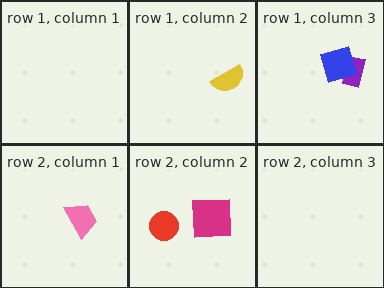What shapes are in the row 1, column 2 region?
The yellow semicircle.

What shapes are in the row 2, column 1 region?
The pink trapezoid.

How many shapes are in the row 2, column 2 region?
2.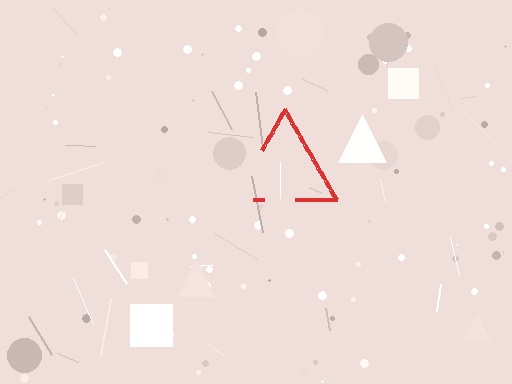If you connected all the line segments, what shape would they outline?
They would outline a triangle.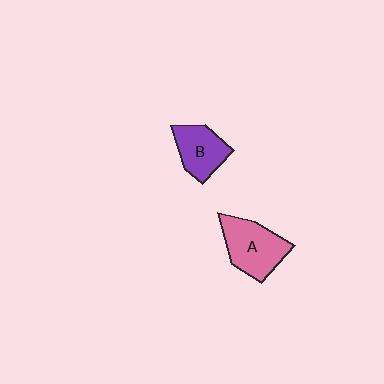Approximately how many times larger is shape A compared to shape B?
Approximately 1.3 times.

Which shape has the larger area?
Shape A (pink).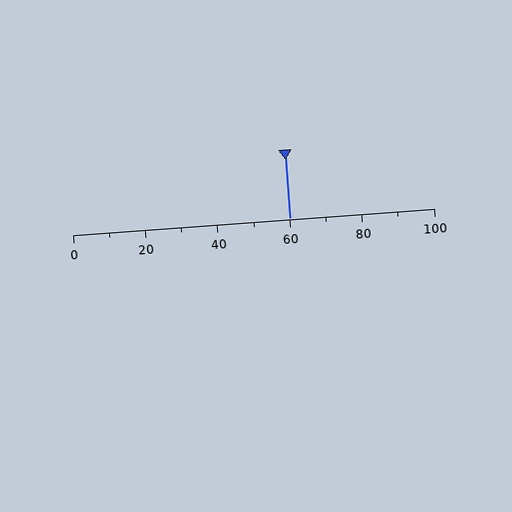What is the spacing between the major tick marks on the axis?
The major ticks are spaced 20 apart.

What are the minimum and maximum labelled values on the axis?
The axis runs from 0 to 100.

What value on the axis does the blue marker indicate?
The marker indicates approximately 60.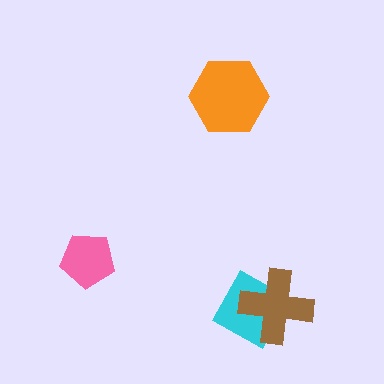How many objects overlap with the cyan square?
1 object overlaps with the cyan square.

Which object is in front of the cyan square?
The brown cross is in front of the cyan square.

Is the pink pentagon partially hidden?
No, no other shape covers it.